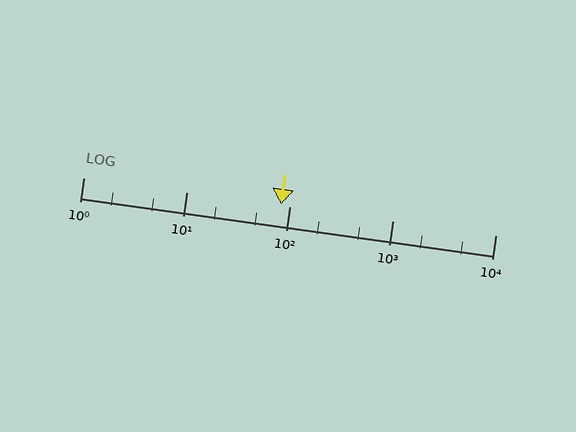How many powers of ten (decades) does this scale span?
The scale spans 4 decades, from 1 to 10000.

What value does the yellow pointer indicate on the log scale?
The pointer indicates approximately 82.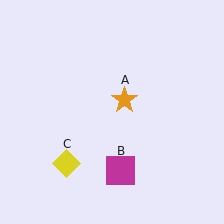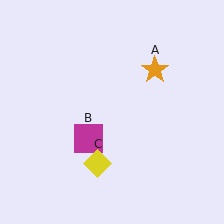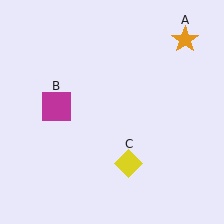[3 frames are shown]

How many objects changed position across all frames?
3 objects changed position: orange star (object A), magenta square (object B), yellow diamond (object C).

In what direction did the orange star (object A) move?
The orange star (object A) moved up and to the right.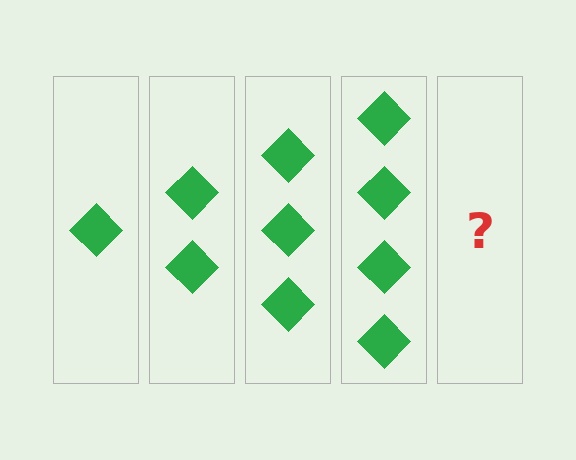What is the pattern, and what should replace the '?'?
The pattern is that each step adds one more diamond. The '?' should be 5 diamonds.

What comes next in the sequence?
The next element should be 5 diamonds.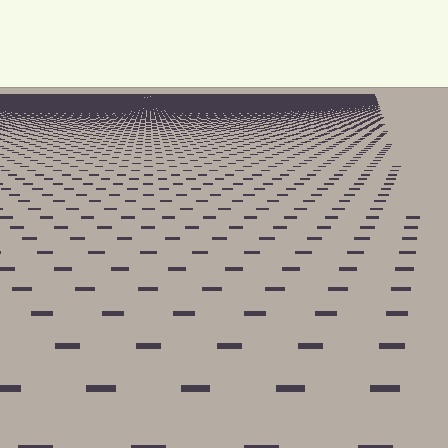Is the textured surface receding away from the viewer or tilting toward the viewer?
The surface is receding away from the viewer. Texture elements get smaller and denser toward the top.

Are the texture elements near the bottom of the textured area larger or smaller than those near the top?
Larger. Near the bottom, elements are closer to the viewer and appear at a bigger on-screen size.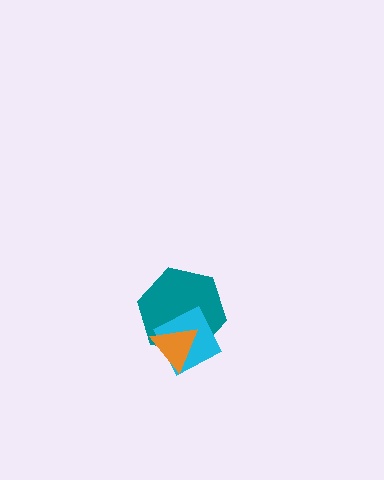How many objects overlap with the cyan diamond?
2 objects overlap with the cyan diamond.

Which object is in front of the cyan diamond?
The orange triangle is in front of the cyan diamond.